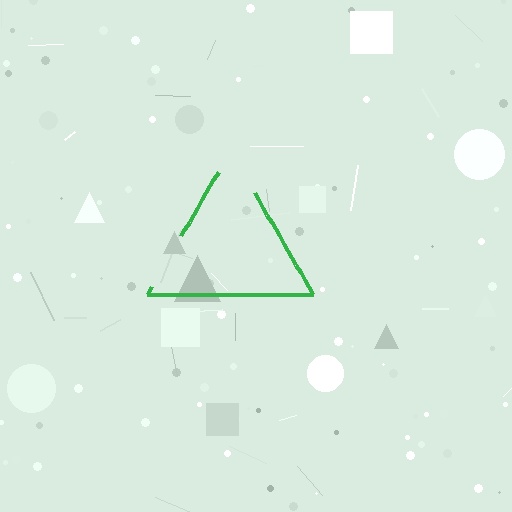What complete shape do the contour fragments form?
The contour fragments form a triangle.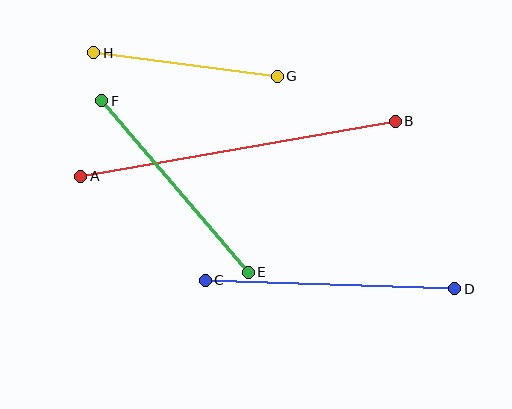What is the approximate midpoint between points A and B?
The midpoint is at approximately (238, 149) pixels.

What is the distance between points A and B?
The distance is approximately 319 pixels.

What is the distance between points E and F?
The distance is approximately 226 pixels.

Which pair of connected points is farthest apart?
Points A and B are farthest apart.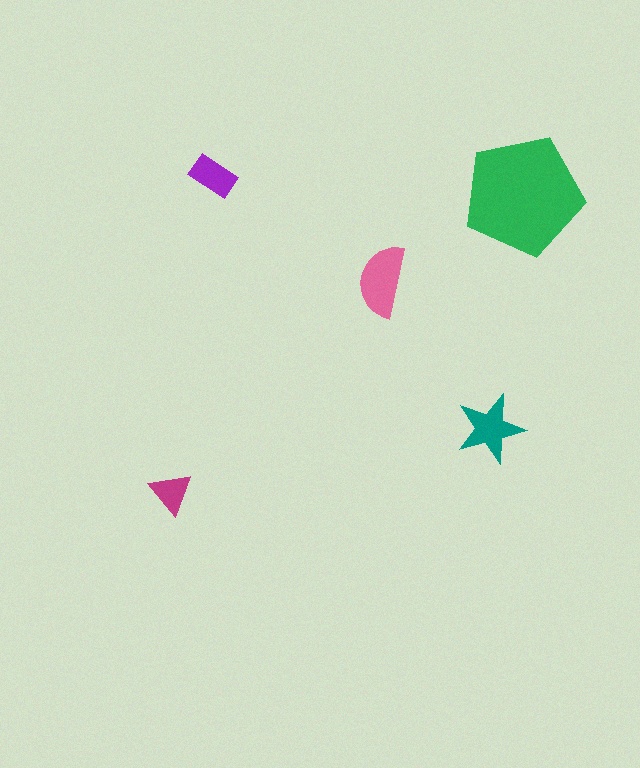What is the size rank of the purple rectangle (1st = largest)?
4th.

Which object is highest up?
The purple rectangle is topmost.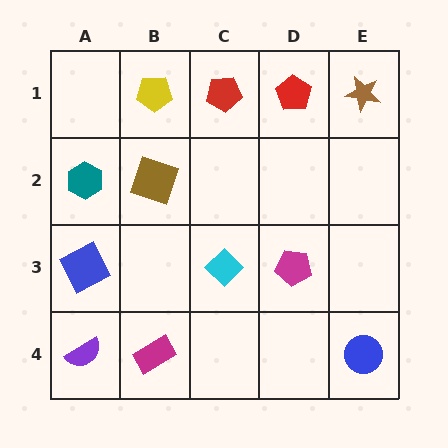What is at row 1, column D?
A red pentagon.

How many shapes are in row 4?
3 shapes.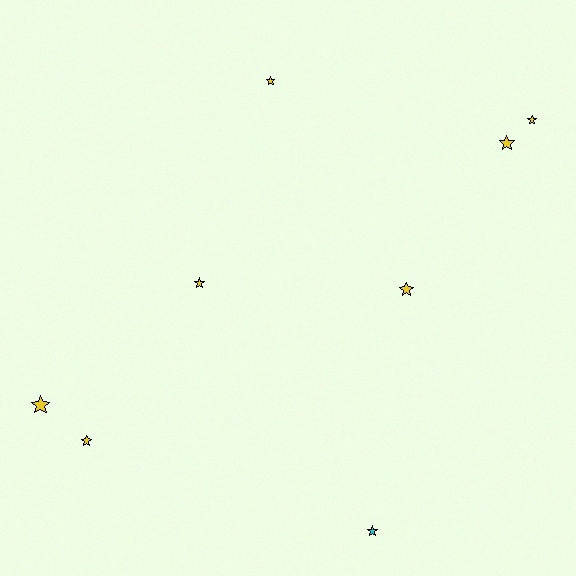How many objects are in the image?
There are 8 objects.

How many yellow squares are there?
There are no yellow squares.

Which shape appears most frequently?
Star, with 8 objects.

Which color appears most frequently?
Yellow, with 7 objects.